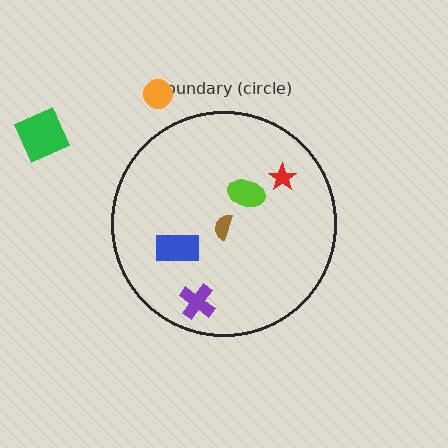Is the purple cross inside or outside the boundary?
Inside.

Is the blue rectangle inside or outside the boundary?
Inside.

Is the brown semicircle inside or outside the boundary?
Inside.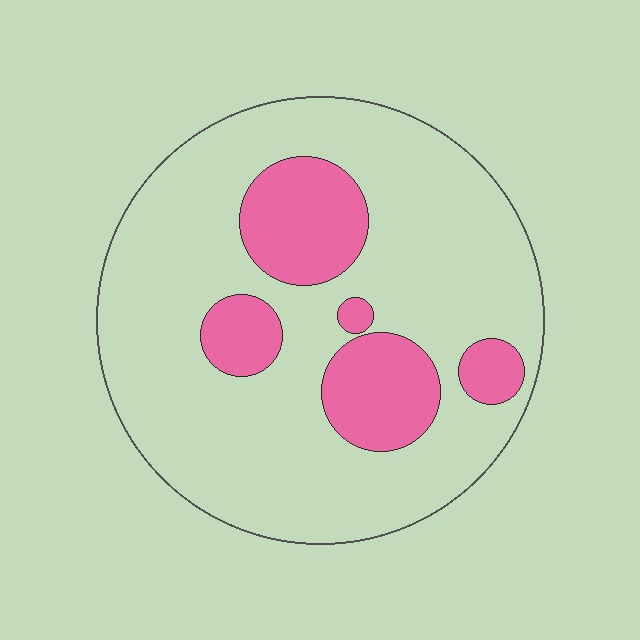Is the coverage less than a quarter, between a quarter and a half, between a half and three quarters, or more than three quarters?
Less than a quarter.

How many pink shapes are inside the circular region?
5.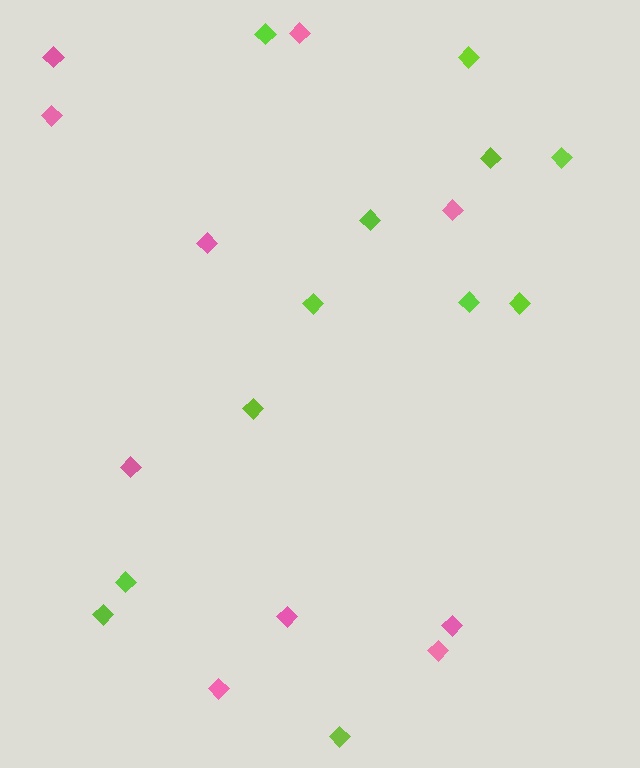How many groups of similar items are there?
There are 2 groups: one group of lime diamonds (12) and one group of pink diamonds (10).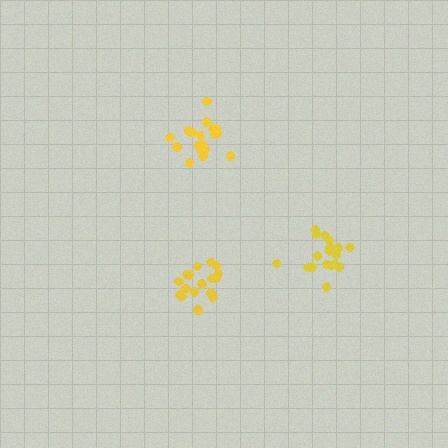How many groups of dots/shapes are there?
There are 3 groups.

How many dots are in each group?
Group 1: 18 dots, Group 2: 17 dots, Group 3: 19 dots (54 total).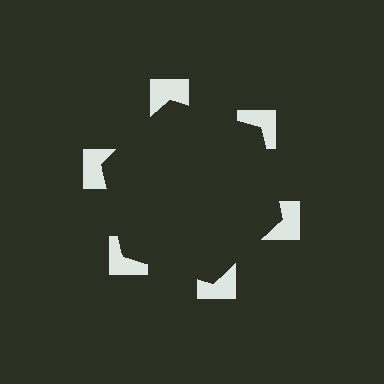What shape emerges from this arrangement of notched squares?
An illusory hexagon — its edges are inferred from the aligned wedge cuts in the notched squares, not physically drawn.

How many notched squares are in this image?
There are 6 — one at each vertex of the illusory hexagon.